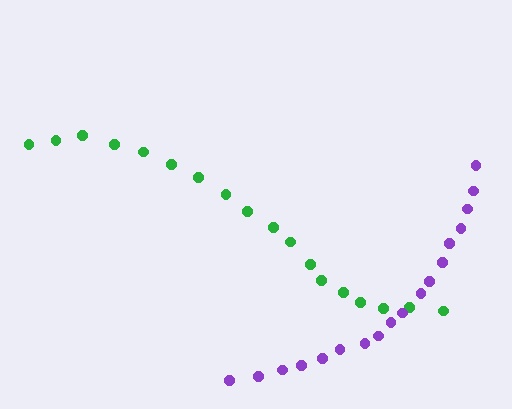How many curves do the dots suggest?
There are 2 distinct paths.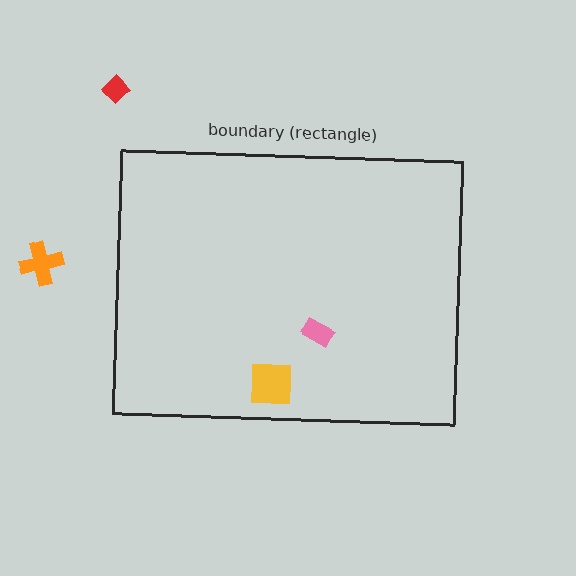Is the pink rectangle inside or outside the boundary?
Inside.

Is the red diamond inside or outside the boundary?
Outside.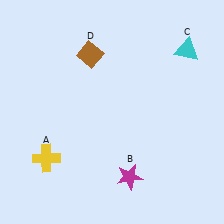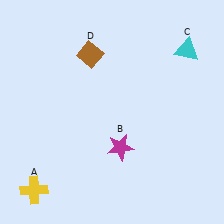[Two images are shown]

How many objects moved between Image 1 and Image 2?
2 objects moved between the two images.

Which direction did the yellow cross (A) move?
The yellow cross (A) moved down.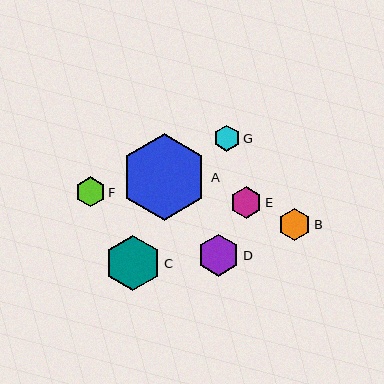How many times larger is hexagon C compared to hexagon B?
Hexagon C is approximately 1.7 times the size of hexagon B.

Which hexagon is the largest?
Hexagon A is the largest with a size of approximately 87 pixels.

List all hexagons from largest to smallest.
From largest to smallest: A, C, D, B, E, F, G.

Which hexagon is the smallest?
Hexagon G is the smallest with a size of approximately 26 pixels.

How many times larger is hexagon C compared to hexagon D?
Hexagon C is approximately 1.3 times the size of hexagon D.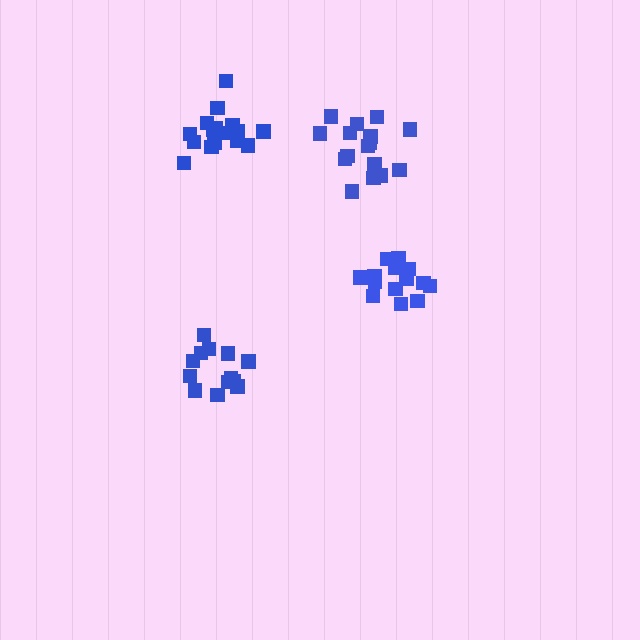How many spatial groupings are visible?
There are 4 spatial groupings.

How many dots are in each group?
Group 1: 16 dots, Group 2: 13 dots, Group 3: 16 dots, Group 4: 14 dots (59 total).